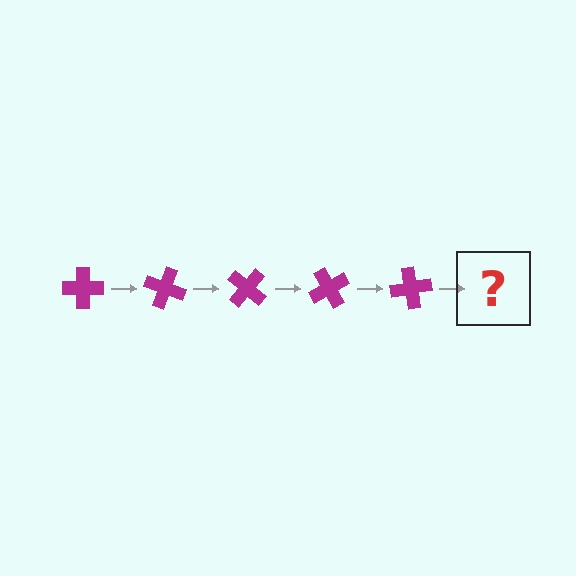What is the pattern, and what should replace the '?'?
The pattern is that the cross rotates 20 degrees each step. The '?' should be a magenta cross rotated 100 degrees.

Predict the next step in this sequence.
The next step is a magenta cross rotated 100 degrees.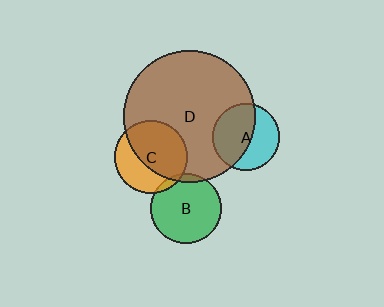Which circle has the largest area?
Circle D (brown).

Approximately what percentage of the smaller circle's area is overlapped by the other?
Approximately 55%.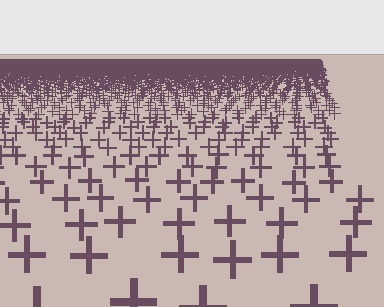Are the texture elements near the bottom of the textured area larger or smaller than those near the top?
Larger. Near the bottom, elements are closer to the viewer and appear at a bigger on-screen size.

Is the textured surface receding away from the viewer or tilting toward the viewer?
The surface is receding away from the viewer. Texture elements get smaller and denser toward the top.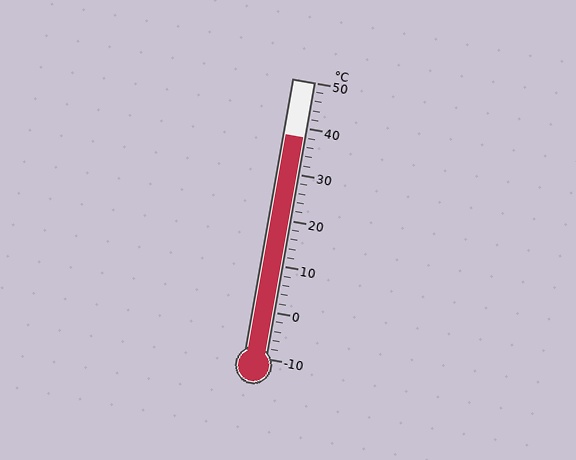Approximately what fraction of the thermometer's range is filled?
The thermometer is filled to approximately 80% of its range.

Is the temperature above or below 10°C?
The temperature is above 10°C.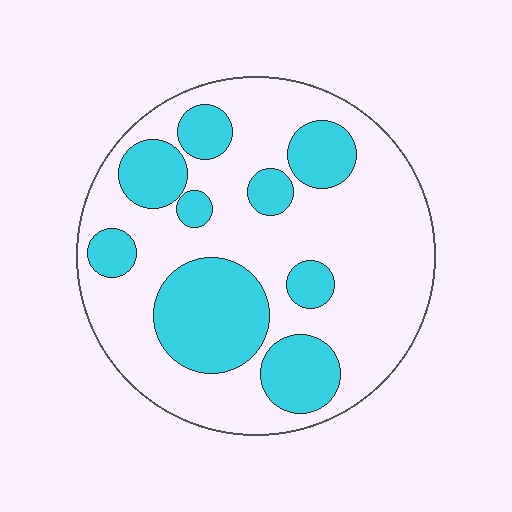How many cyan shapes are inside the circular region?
9.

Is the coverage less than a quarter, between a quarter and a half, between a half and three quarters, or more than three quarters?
Between a quarter and a half.